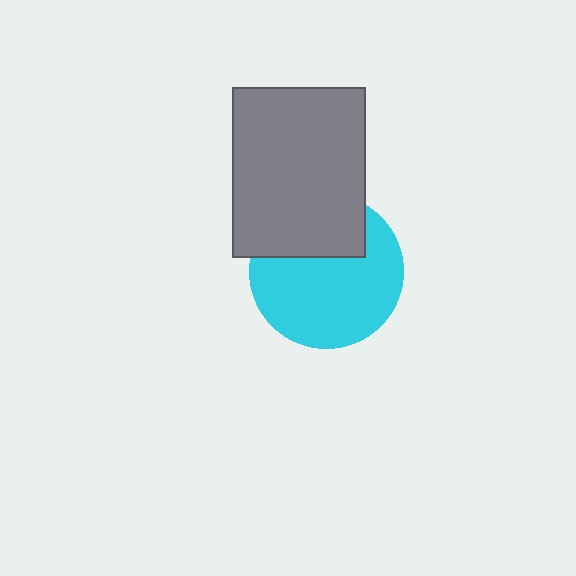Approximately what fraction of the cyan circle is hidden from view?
Roughly 32% of the cyan circle is hidden behind the gray rectangle.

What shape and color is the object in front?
The object in front is a gray rectangle.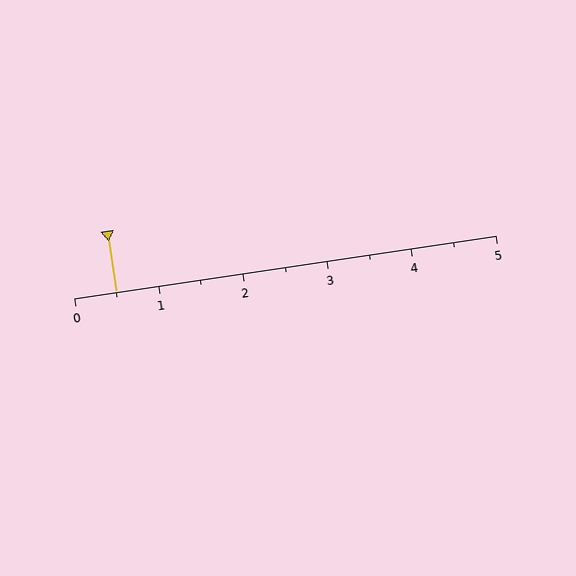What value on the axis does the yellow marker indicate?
The marker indicates approximately 0.5.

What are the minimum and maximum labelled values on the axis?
The axis runs from 0 to 5.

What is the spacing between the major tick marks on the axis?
The major ticks are spaced 1 apart.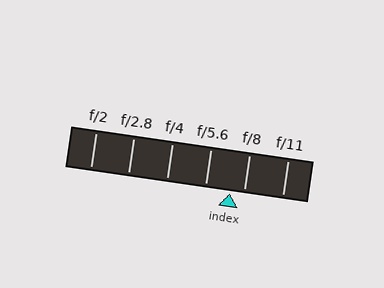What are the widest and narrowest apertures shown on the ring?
The widest aperture shown is f/2 and the narrowest is f/11.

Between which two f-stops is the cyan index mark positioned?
The index mark is between f/5.6 and f/8.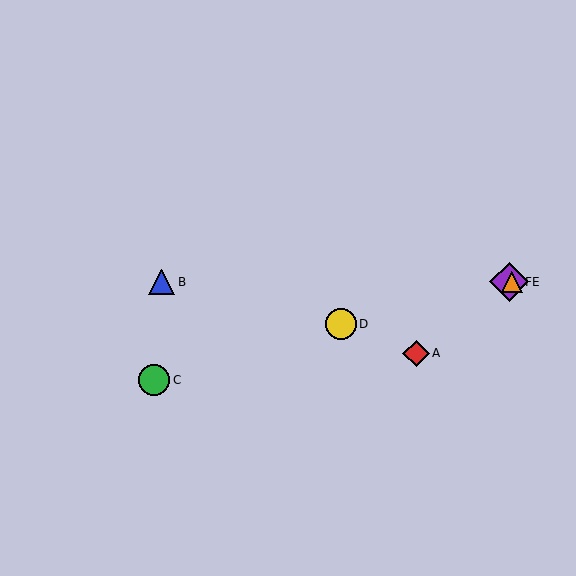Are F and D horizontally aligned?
No, F is at y≈282 and D is at y≈324.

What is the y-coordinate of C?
Object C is at y≈380.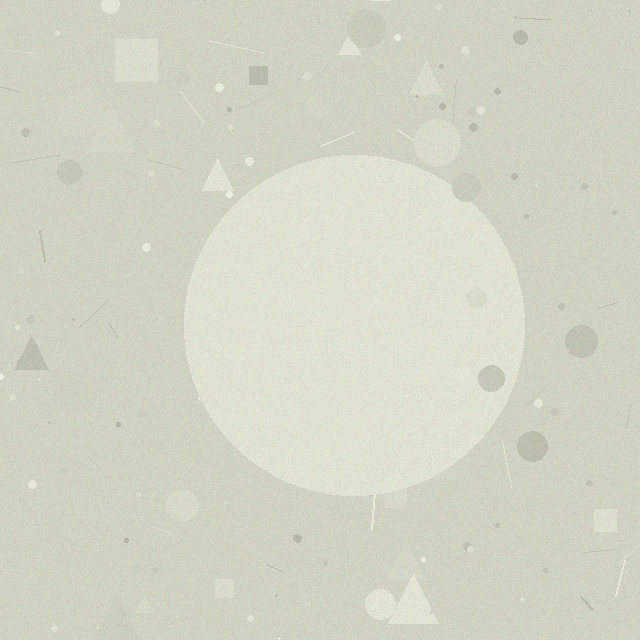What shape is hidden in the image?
A circle is hidden in the image.